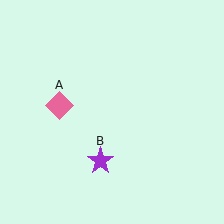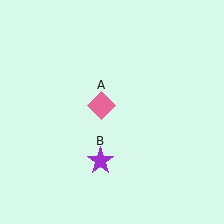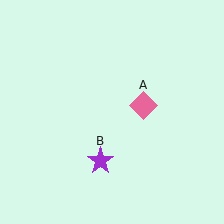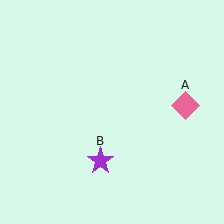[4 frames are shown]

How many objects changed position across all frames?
1 object changed position: pink diamond (object A).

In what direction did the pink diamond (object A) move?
The pink diamond (object A) moved right.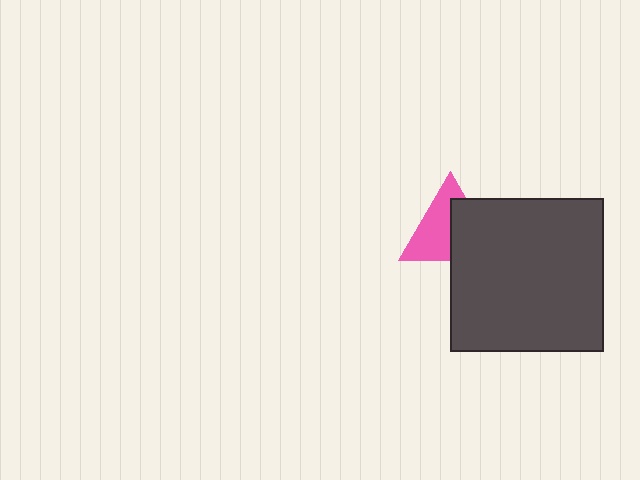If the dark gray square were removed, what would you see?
You would see the complete pink triangle.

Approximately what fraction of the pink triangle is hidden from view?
Roughly 47% of the pink triangle is hidden behind the dark gray square.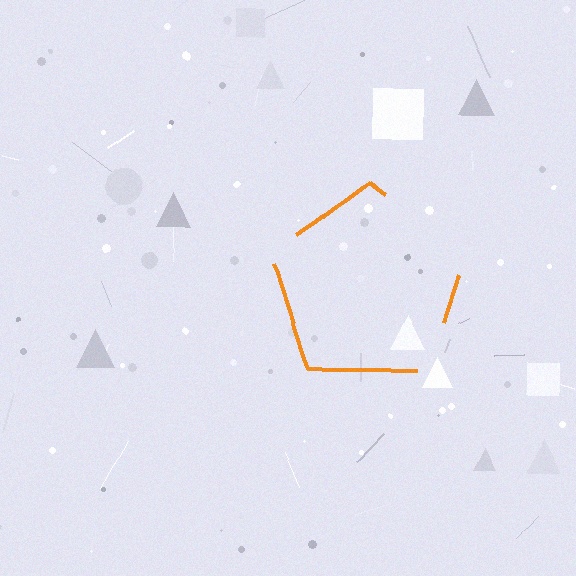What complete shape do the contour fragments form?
The contour fragments form a pentagon.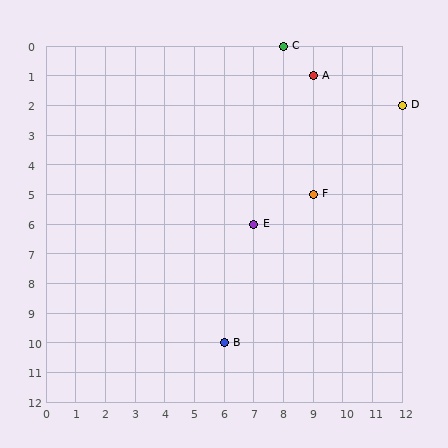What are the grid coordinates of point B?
Point B is at grid coordinates (6, 10).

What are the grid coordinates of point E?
Point E is at grid coordinates (7, 6).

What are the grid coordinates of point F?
Point F is at grid coordinates (9, 5).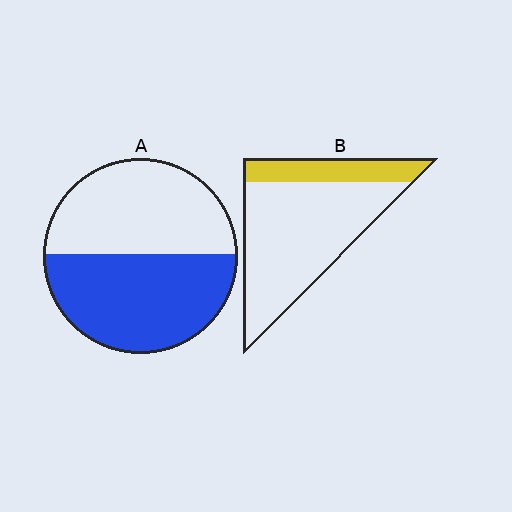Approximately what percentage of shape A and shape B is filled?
A is approximately 50% and B is approximately 25%.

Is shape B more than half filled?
No.